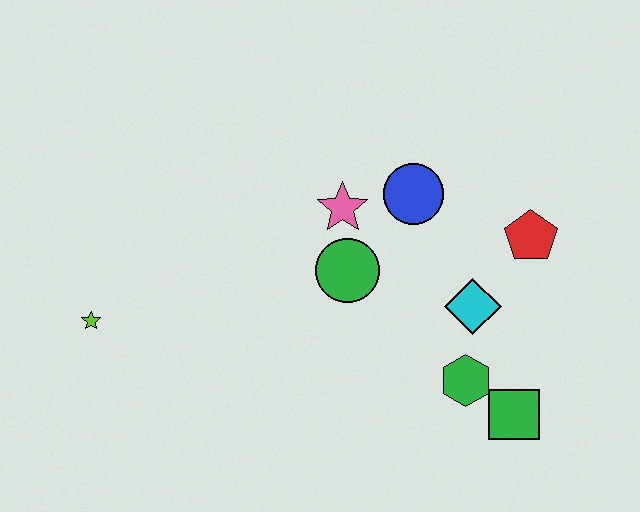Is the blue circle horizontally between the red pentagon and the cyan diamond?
No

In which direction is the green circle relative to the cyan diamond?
The green circle is to the left of the cyan diamond.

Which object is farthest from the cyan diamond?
The lime star is farthest from the cyan diamond.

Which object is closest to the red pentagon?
The cyan diamond is closest to the red pentagon.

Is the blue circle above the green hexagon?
Yes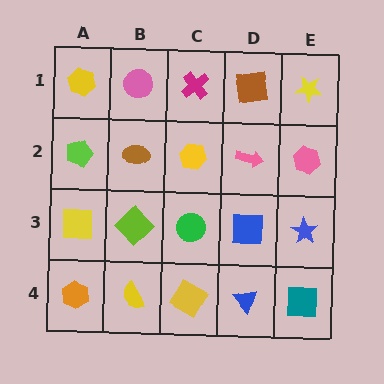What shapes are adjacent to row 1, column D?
A pink arrow (row 2, column D), a magenta cross (row 1, column C), a yellow star (row 1, column E).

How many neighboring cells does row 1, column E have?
2.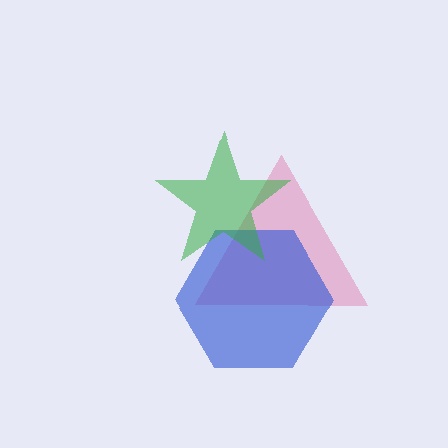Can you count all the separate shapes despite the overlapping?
Yes, there are 3 separate shapes.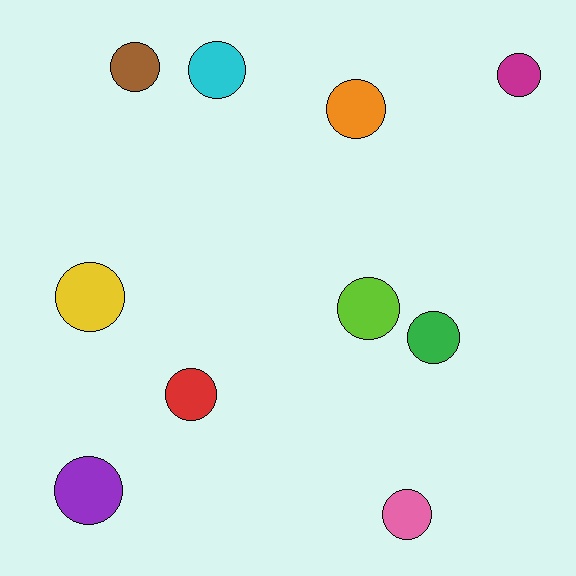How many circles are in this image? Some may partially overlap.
There are 10 circles.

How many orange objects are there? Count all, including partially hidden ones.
There is 1 orange object.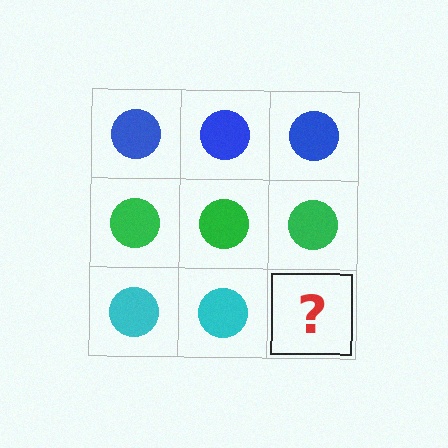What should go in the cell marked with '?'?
The missing cell should contain a cyan circle.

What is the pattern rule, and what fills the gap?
The rule is that each row has a consistent color. The gap should be filled with a cyan circle.